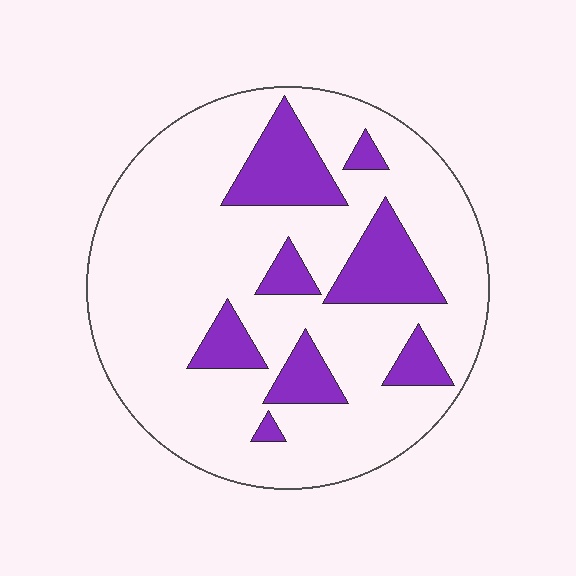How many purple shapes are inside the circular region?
8.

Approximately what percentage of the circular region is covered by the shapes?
Approximately 20%.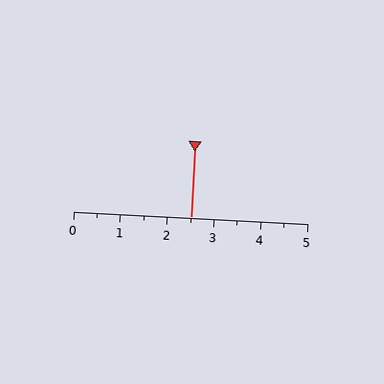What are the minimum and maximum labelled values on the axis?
The axis runs from 0 to 5.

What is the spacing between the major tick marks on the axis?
The major ticks are spaced 1 apart.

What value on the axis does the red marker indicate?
The marker indicates approximately 2.5.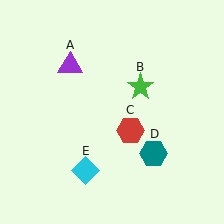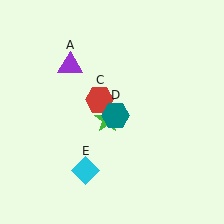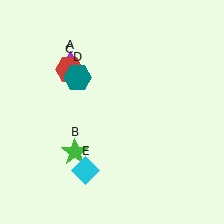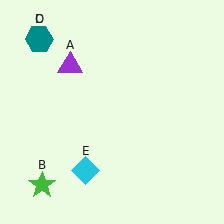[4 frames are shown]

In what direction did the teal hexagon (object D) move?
The teal hexagon (object D) moved up and to the left.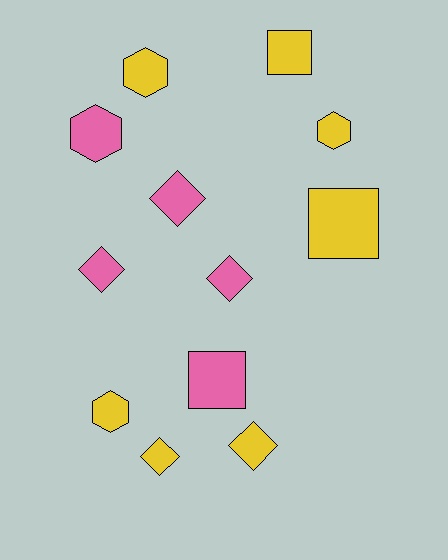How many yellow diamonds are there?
There are 2 yellow diamonds.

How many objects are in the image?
There are 12 objects.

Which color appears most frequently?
Yellow, with 7 objects.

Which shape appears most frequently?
Diamond, with 5 objects.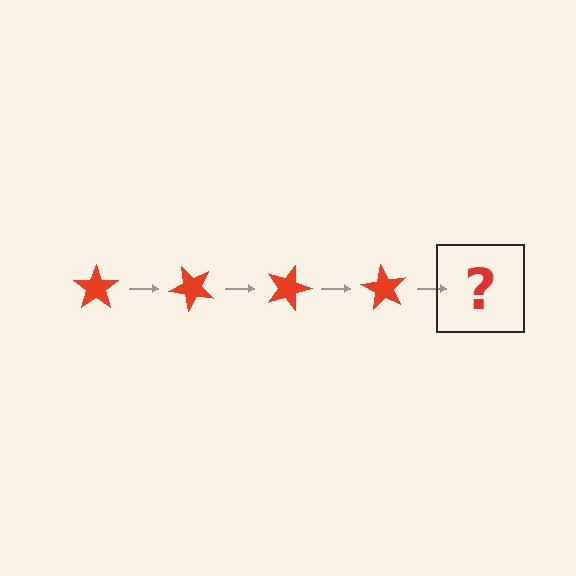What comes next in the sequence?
The next element should be a red star rotated 180 degrees.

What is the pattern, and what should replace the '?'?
The pattern is that the star rotates 45 degrees each step. The '?' should be a red star rotated 180 degrees.